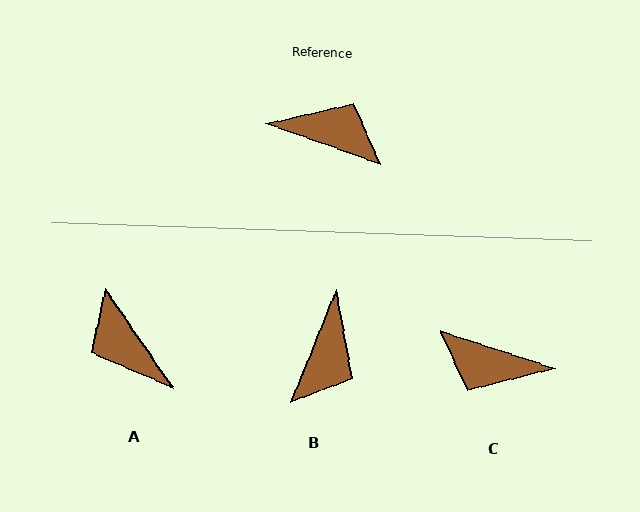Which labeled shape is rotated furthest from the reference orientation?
C, about 179 degrees away.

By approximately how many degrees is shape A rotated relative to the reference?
Approximately 144 degrees counter-clockwise.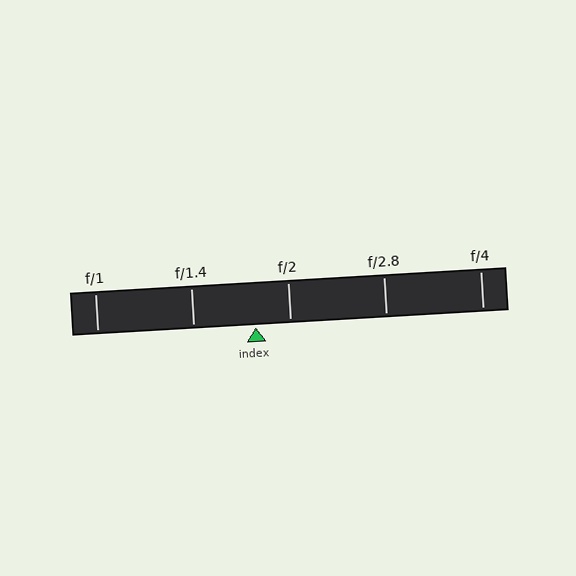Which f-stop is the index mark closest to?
The index mark is closest to f/2.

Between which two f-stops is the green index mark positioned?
The index mark is between f/1.4 and f/2.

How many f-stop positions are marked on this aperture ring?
There are 5 f-stop positions marked.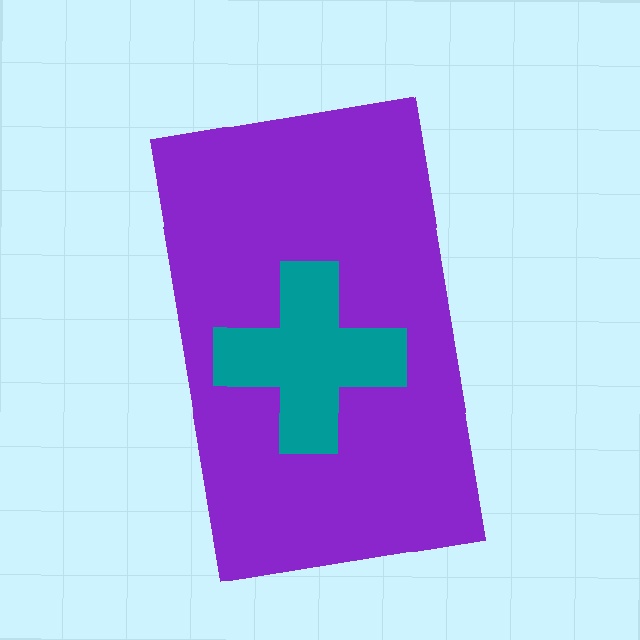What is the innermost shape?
The teal cross.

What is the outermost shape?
The purple rectangle.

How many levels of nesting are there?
2.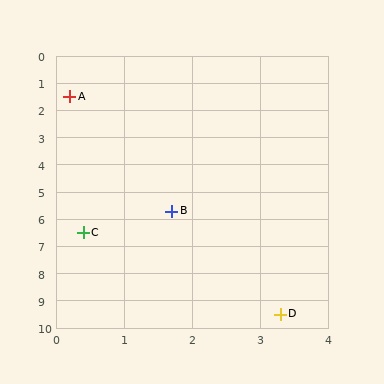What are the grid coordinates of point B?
Point B is at approximately (1.7, 5.7).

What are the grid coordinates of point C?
Point C is at approximately (0.4, 6.5).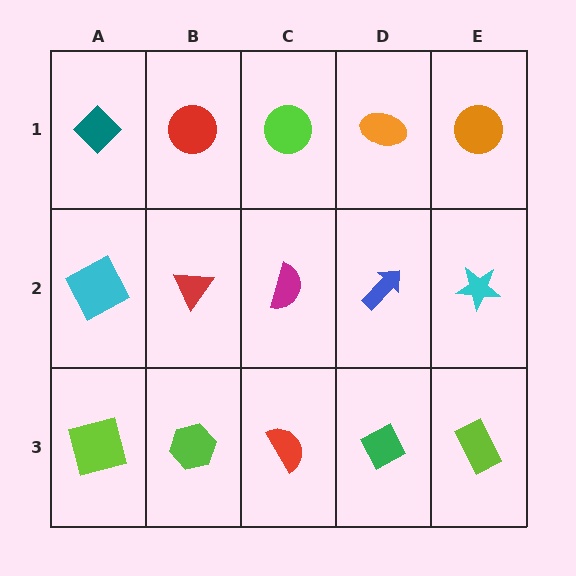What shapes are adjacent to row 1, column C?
A magenta semicircle (row 2, column C), a red circle (row 1, column B), an orange ellipse (row 1, column D).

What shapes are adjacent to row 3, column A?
A cyan square (row 2, column A), a lime hexagon (row 3, column B).